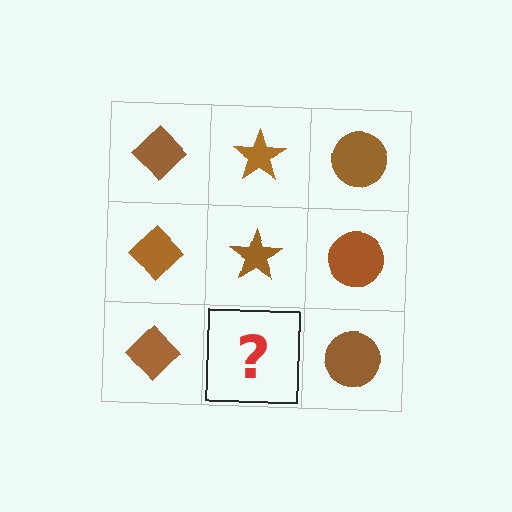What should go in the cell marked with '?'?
The missing cell should contain a brown star.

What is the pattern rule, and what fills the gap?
The rule is that each column has a consistent shape. The gap should be filled with a brown star.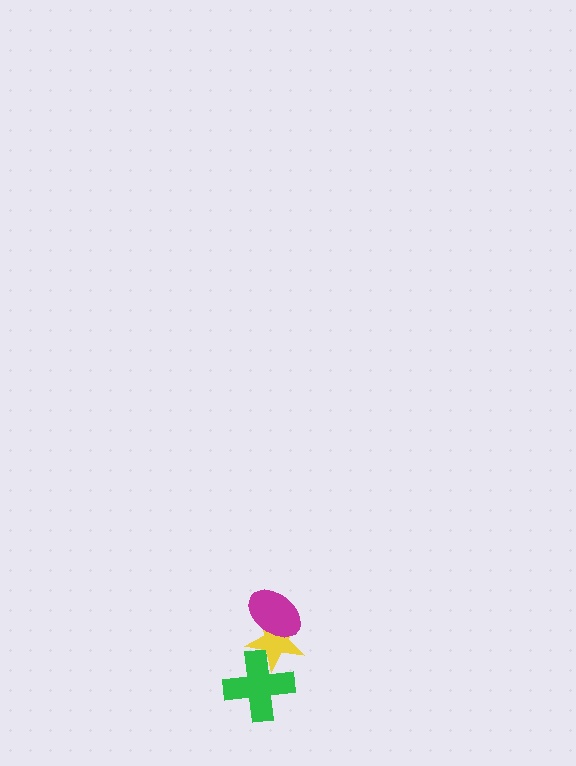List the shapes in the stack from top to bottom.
From top to bottom: the magenta ellipse, the yellow star, the green cross.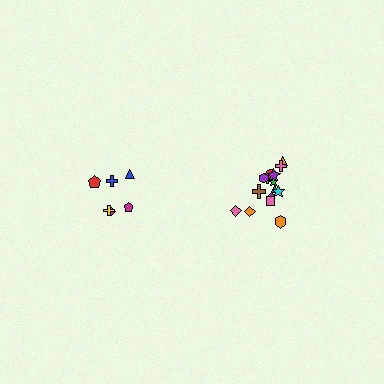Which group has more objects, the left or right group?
The right group.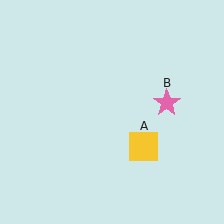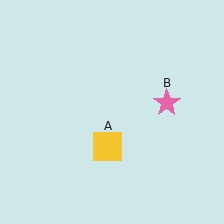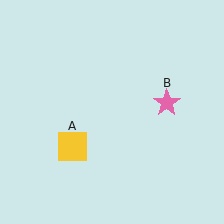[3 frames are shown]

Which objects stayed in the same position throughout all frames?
Pink star (object B) remained stationary.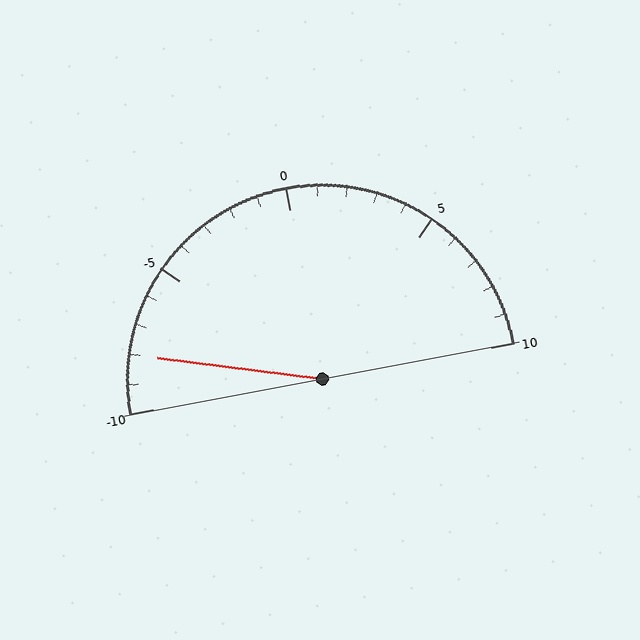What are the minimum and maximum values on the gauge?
The gauge ranges from -10 to 10.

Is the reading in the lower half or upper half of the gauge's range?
The reading is in the lower half of the range (-10 to 10).